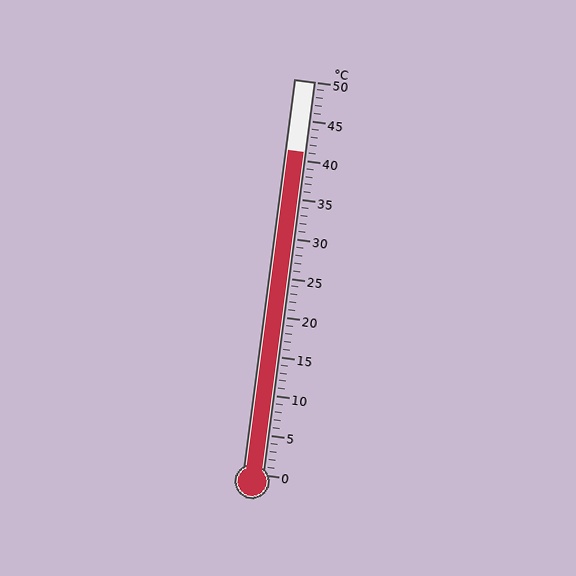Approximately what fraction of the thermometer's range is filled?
The thermometer is filled to approximately 80% of its range.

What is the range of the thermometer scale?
The thermometer scale ranges from 0°C to 50°C.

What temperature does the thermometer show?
The thermometer shows approximately 41°C.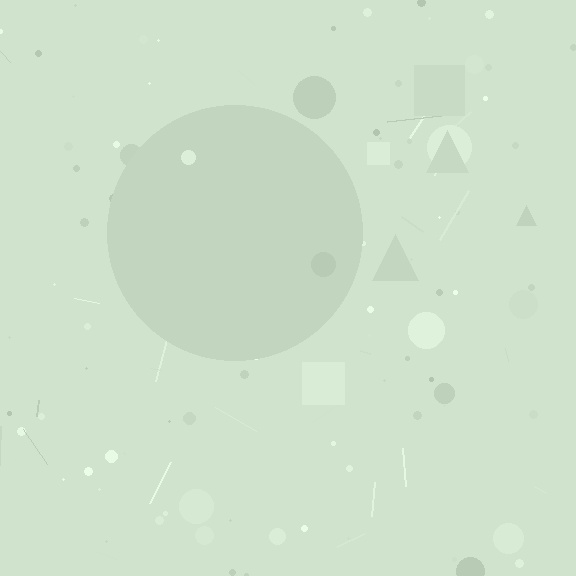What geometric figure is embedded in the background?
A circle is embedded in the background.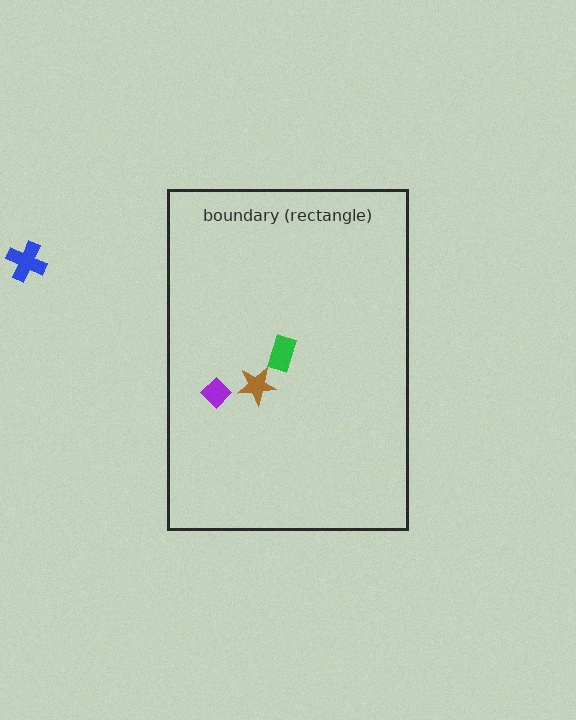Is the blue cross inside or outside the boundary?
Outside.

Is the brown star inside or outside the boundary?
Inside.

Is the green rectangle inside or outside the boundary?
Inside.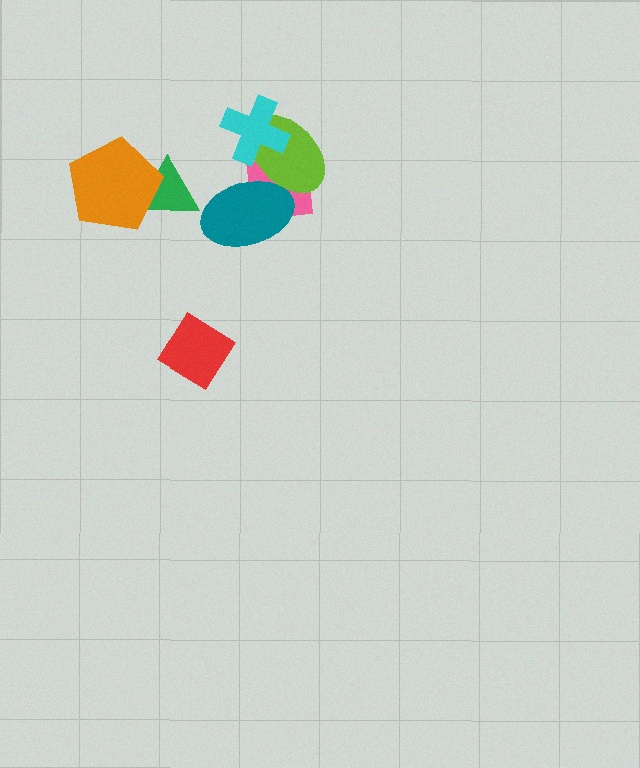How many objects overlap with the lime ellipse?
3 objects overlap with the lime ellipse.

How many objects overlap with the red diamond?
0 objects overlap with the red diamond.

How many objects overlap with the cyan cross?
1 object overlaps with the cyan cross.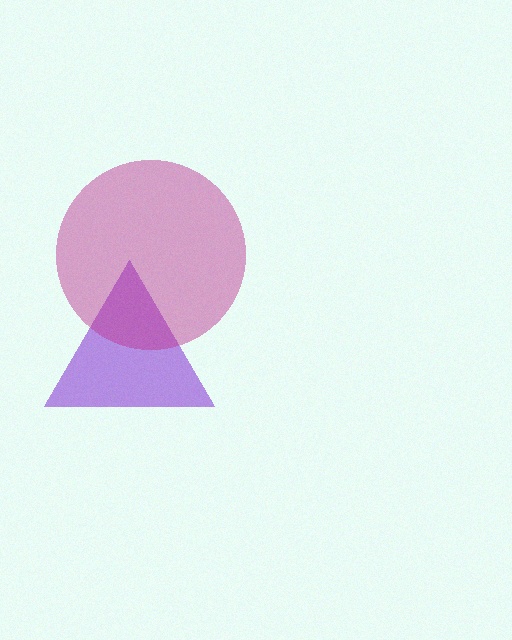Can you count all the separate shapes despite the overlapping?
Yes, there are 2 separate shapes.